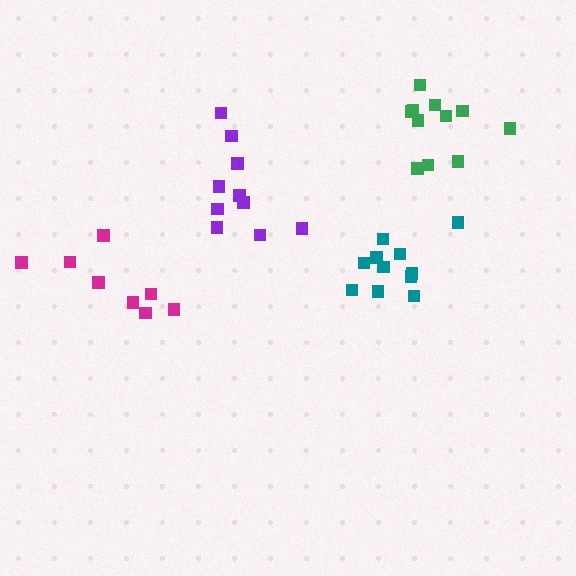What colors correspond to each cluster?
The clusters are colored: teal, purple, magenta, green.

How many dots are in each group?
Group 1: 11 dots, Group 2: 10 dots, Group 3: 8 dots, Group 4: 11 dots (40 total).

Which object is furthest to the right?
The green cluster is rightmost.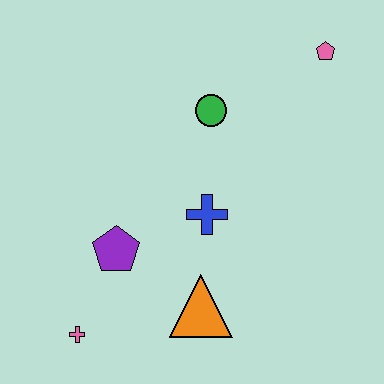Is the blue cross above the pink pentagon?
No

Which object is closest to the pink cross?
The purple pentagon is closest to the pink cross.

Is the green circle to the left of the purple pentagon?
No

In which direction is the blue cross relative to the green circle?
The blue cross is below the green circle.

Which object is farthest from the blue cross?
The pink pentagon is farthest from the blue cross.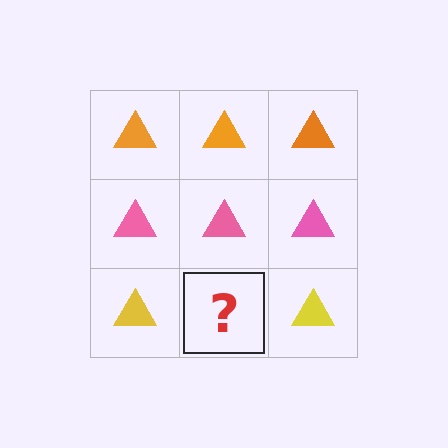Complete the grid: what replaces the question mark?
The question mark should be replaced with a yellow triangle.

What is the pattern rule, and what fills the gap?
The rule is that each row has a consistent color. The gap should be filled with a yellow triangle.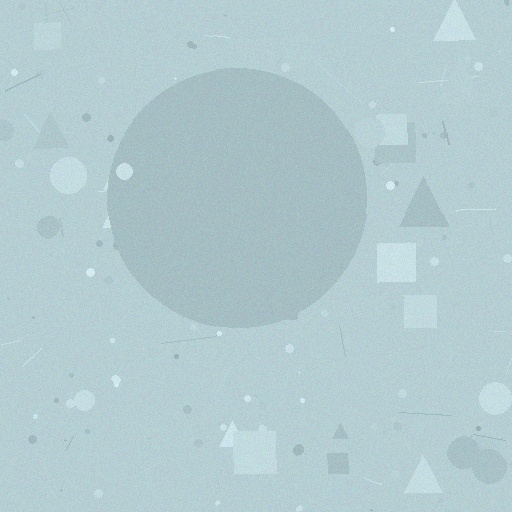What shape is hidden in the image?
A circle is hidden in the image.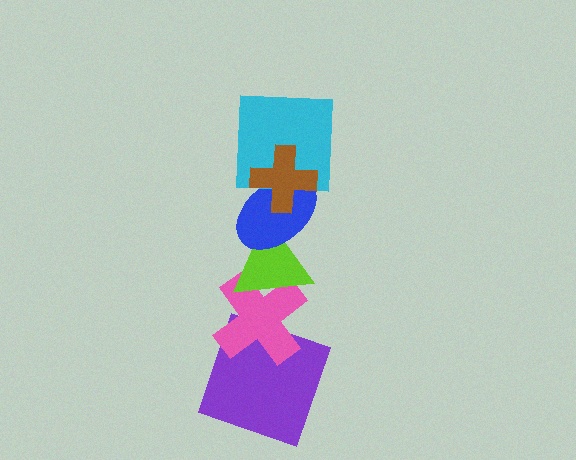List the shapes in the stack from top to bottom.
From top to bottom: the brown cross, the cyan square, the blue ellipse, the lime triangle, the pink cross, the purple square.